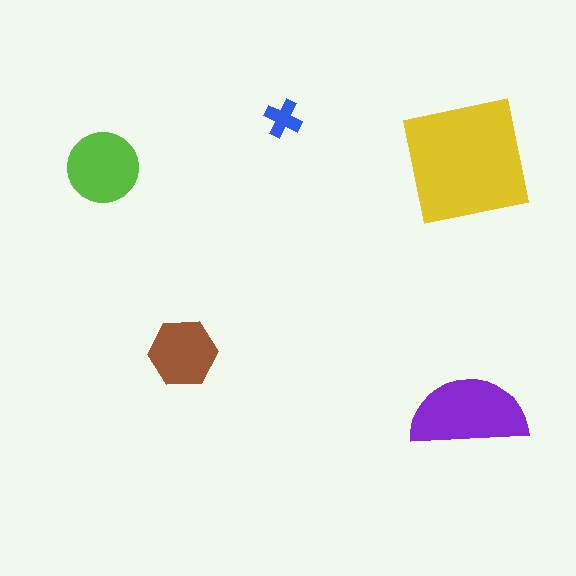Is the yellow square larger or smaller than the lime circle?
Larger.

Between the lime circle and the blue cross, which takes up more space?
The lime circle.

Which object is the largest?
The yellow square.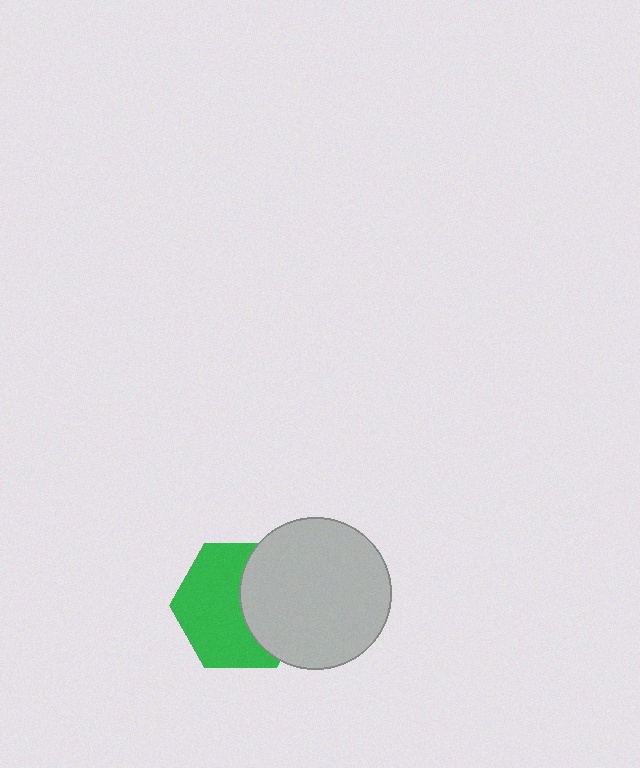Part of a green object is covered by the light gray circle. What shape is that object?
It is a hexagon.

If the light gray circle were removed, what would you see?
You would see the complete green hexagon.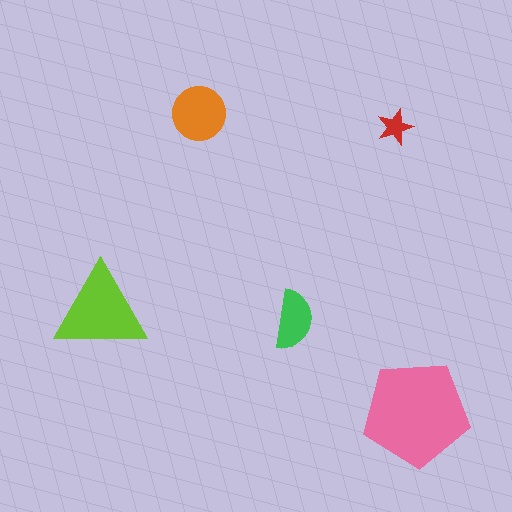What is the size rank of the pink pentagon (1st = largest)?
1st.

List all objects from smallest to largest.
The red star, the green semicircle, the orange circle, the lime triangle, the pink pentagon.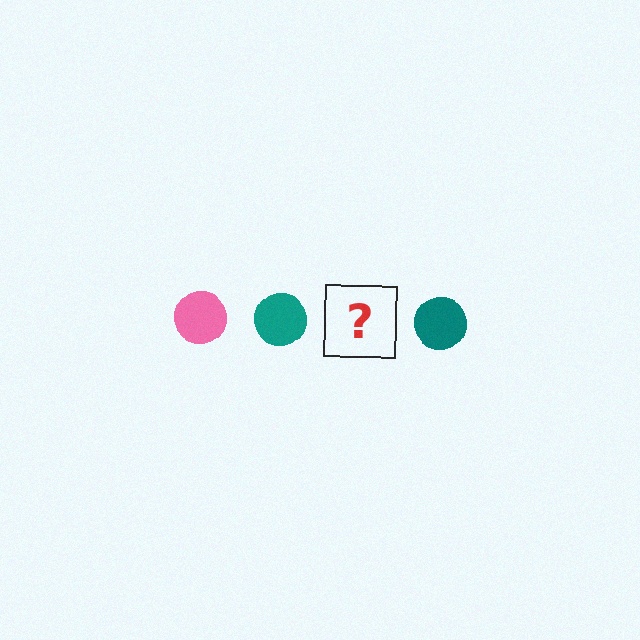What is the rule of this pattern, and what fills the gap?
The rule is that the pattern cycles through pink, teal circles. The gap should be filled with a pink circle.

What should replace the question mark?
The question mark should be replaced with a pink circle.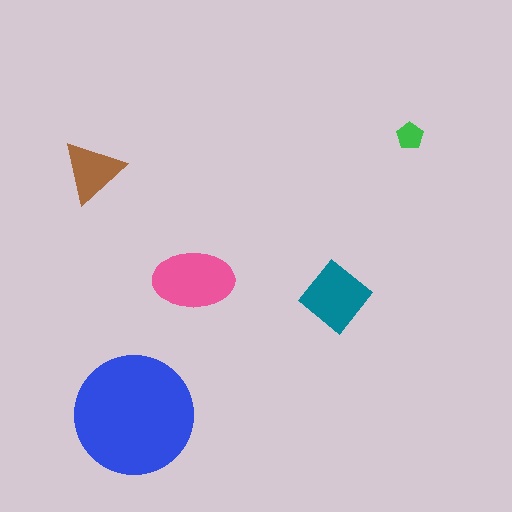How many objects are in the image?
There are 5 objects in the image.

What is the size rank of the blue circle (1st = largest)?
1st.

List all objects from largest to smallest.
The blue circle, the pink ellipse, the teal diamond, the brown triangle, the green pentagon.